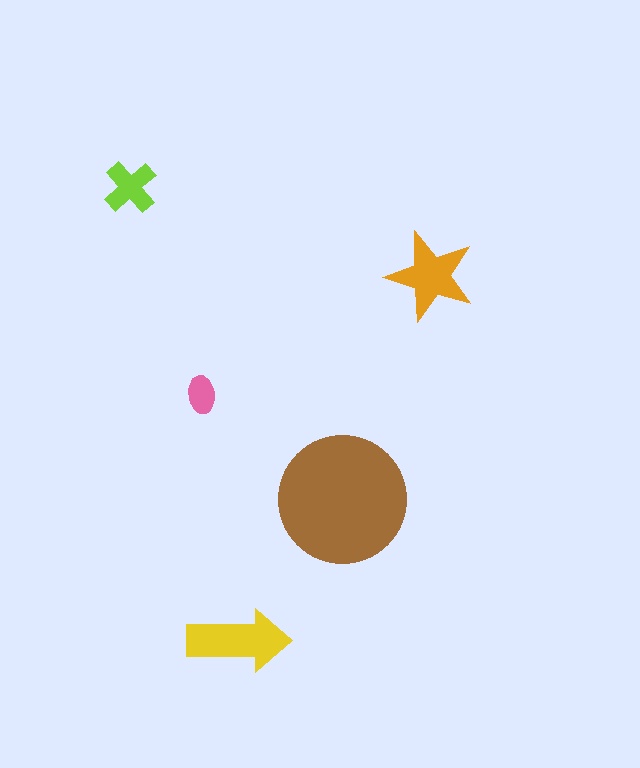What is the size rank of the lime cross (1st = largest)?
4th.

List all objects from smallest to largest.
The pink ellipse, the lime cross, the orange star, the yellow arrow, the brown circle.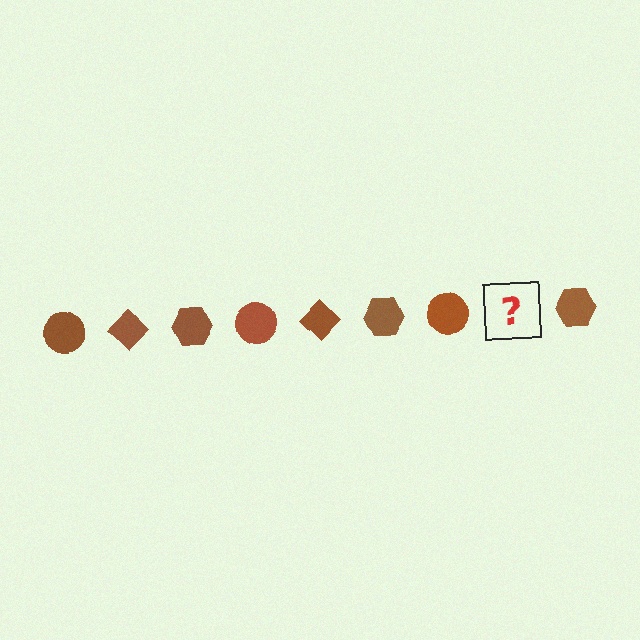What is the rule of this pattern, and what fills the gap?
The rule is that the pattern cycles through circle, diamond, hexagon shapes in brown. The gap should be filled with a brown diamond.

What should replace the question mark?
The question mark should be replaced with a brown diamond.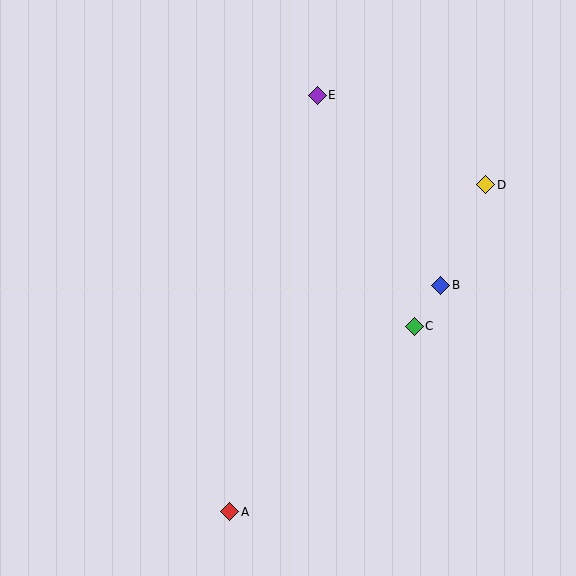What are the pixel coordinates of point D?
Point D is at (486, 185).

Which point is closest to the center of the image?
Point C at (414, 326) is closest to the center.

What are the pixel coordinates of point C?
Point C is at (414, 326).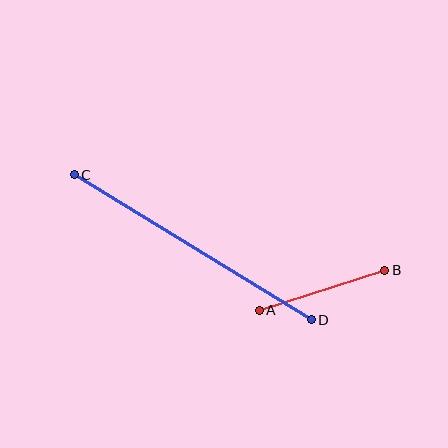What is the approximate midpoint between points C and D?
The midpoint is at approximately (193, 247) pixels.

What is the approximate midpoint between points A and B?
The midpoint is at approximately (322, 290) pixels.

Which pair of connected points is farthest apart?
Points C and D are farthest apart.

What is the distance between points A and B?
The distance is approximately 132 pixels.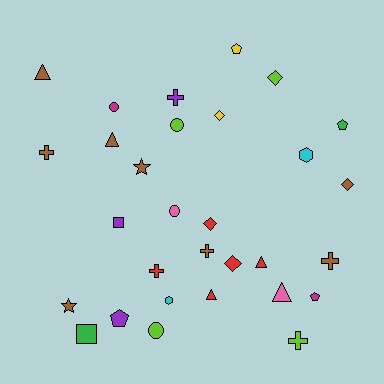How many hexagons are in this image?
There are 2 hexagons.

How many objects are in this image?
There are 30 objects.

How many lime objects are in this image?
There are 4 lime objects.